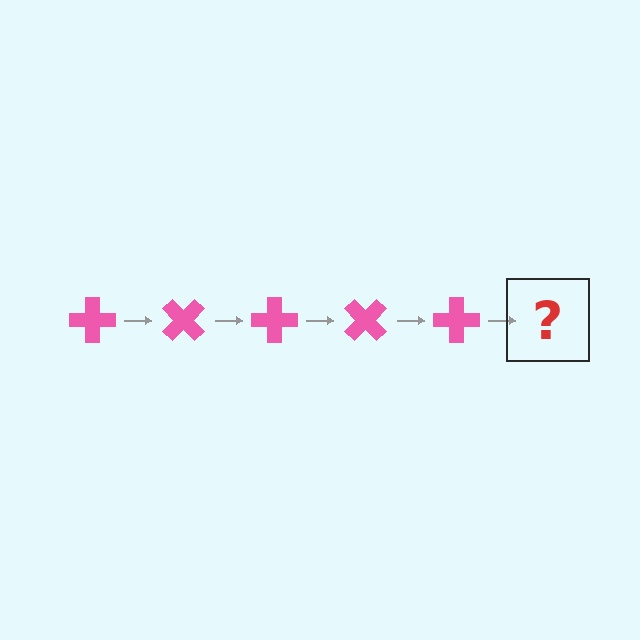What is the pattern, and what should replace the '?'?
The pattern is that the cross rotates 45 degrees each step. The '?' should be a pink cross rotated 225 degrees.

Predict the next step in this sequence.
The next step is a pink cross rotated 225 degrees.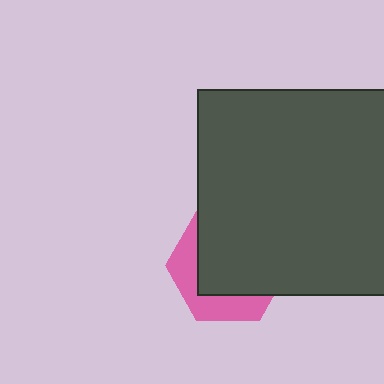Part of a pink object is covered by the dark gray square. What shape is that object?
It is a hexagon.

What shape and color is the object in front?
The object in front is a dark gray square.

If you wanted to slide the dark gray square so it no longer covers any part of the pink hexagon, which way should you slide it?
Slide it toward the upper-right — that is the most direct way to separate the two shapes.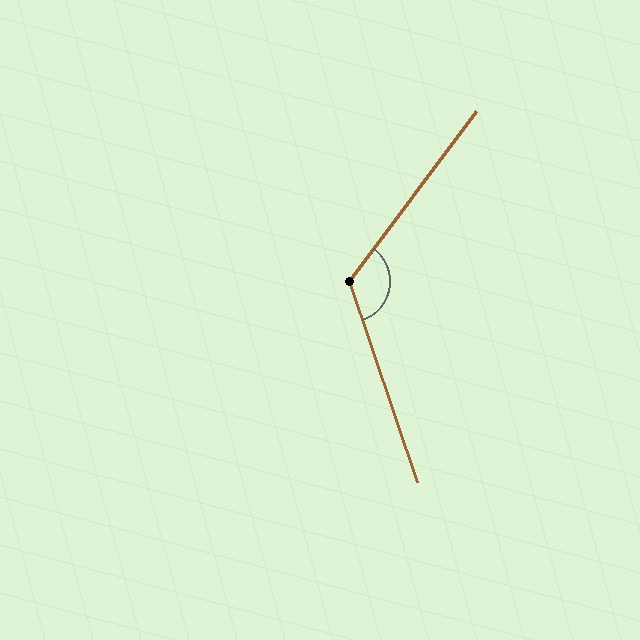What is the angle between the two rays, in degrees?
Approximately 125 degrees.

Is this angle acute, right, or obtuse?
It is obtuse.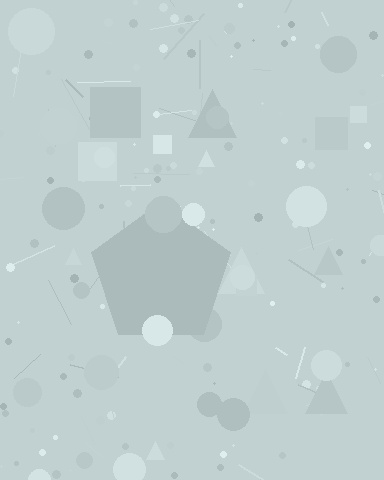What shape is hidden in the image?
A pentagon is hidden in the image.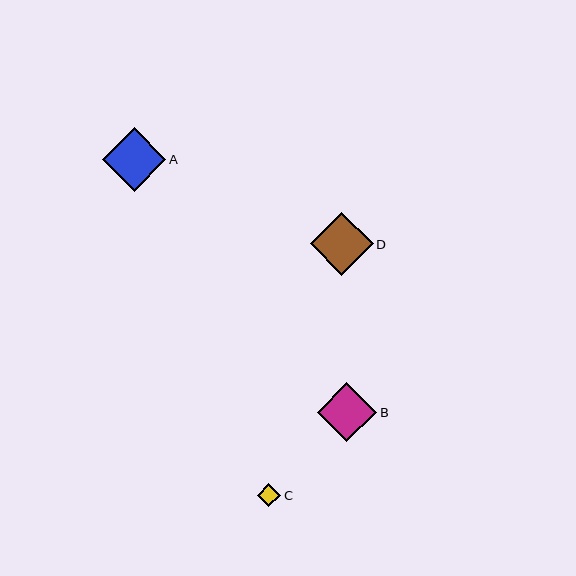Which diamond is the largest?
Diamond A is the largest with a size of approximately 63 pixels.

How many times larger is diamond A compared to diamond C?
Diamond A is approximately 2.7 times the size of diamond C.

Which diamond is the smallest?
Diamond C is the smallest with a size of approximately 24 pixels.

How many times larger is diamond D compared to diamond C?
Diamond D is approximately 2.7 times the size of diamond C.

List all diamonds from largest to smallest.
From largest to smallest: A, D, B, C.